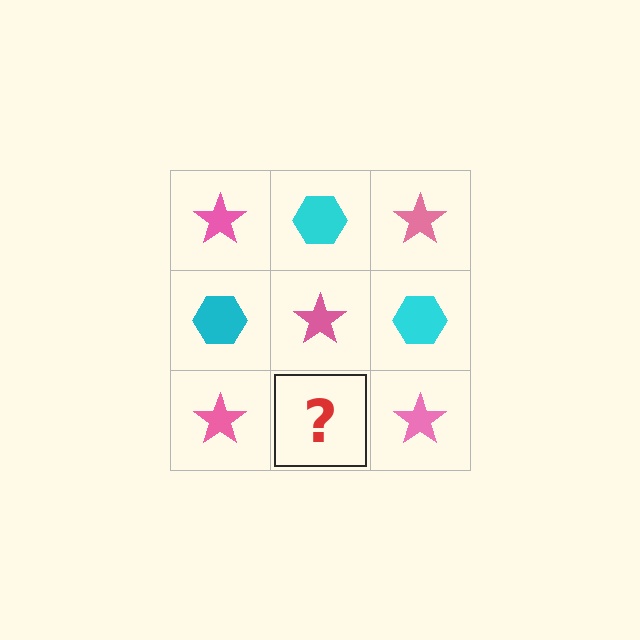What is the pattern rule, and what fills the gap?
The rule is that it alternates pink star and cyan hexagon in a checkerboard pattern. The gap should be filled with a cyan hexagon.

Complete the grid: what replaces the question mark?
The question mark should be replaced with a cyan hexagon.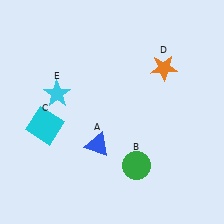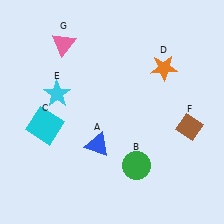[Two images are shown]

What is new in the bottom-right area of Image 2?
A brown diamond (F) was added in the bottom-right area of Image 2.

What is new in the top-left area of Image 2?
A pink triangle (G) was added in the top-left area of Image 2.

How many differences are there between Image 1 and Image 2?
There are 2 differences between the two images.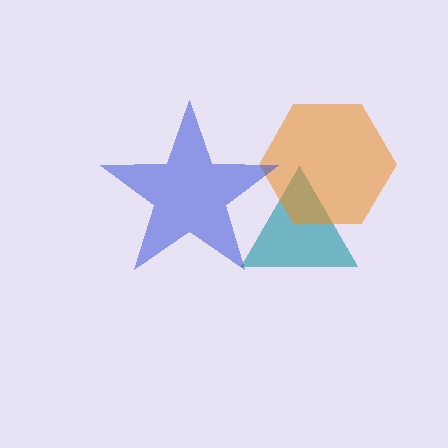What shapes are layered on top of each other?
The layered shapes are: a teal triangle, an orange hexagon, a blue star.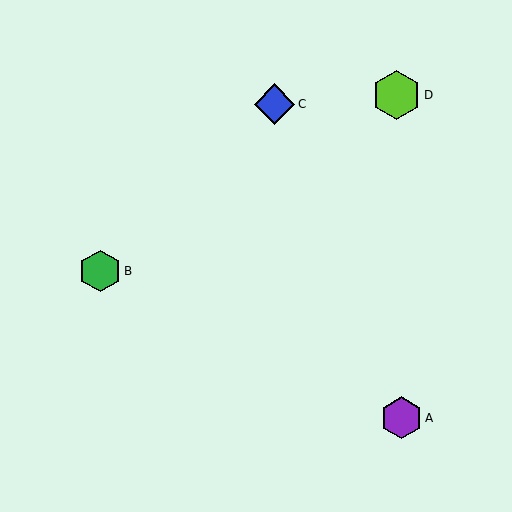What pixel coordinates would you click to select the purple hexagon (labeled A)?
Click at (401, 418) to select the purple hexagon A.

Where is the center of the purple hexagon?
The center of the purple hexagon is at (401, 418).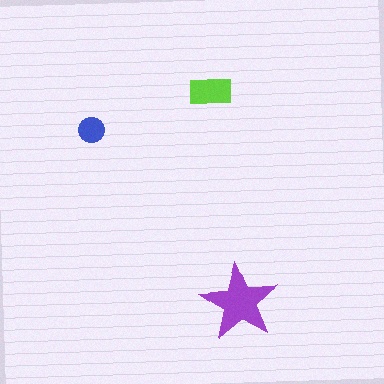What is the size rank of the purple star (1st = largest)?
1st.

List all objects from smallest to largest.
The blue circle, the lime rectangle, the purple star.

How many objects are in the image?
There are 3 objects in the image.